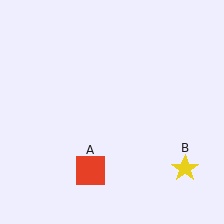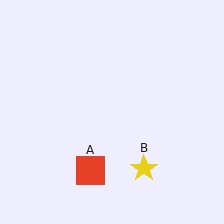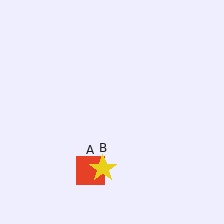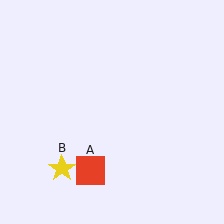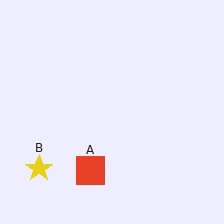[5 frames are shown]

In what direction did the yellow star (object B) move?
The yellow star (object B) moved left.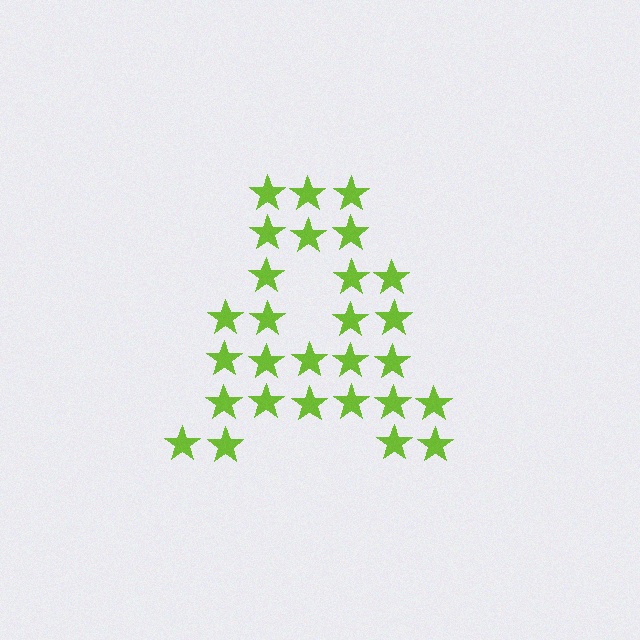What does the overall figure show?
The overall figure shows the letter A.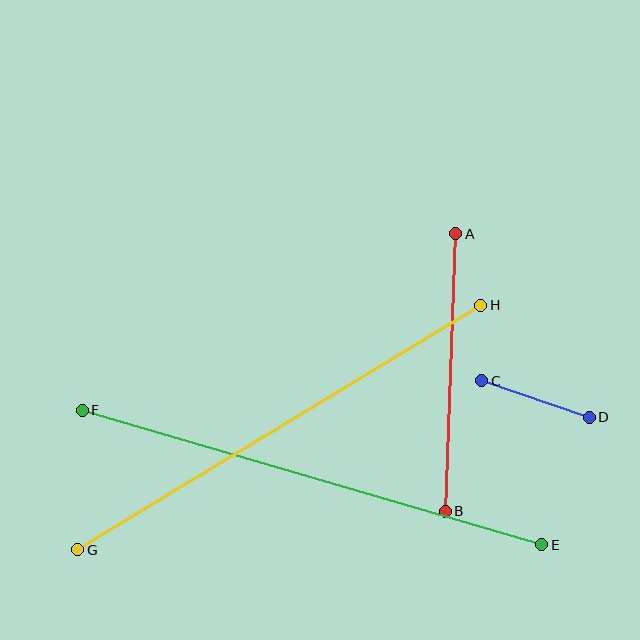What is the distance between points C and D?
The distance is approximately 114 pixels.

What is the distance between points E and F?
The distance is approximately 479 pixels.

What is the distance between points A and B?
The distance is approximately 278 pixels.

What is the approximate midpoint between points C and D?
The midpoint is at approximately (535, 399) pixels.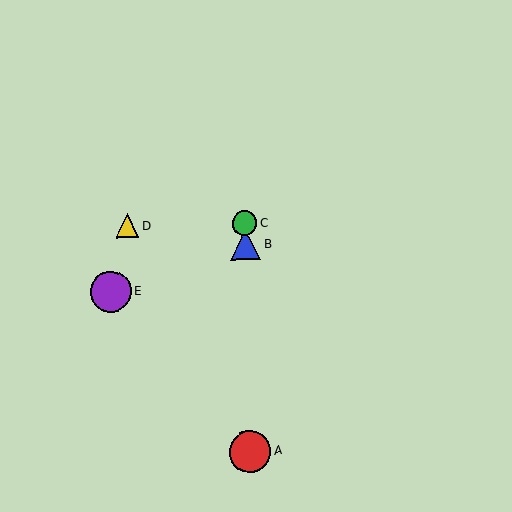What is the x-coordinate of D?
Object D is at x≈127.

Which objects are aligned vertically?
Objects A, B, C are aligned vertically.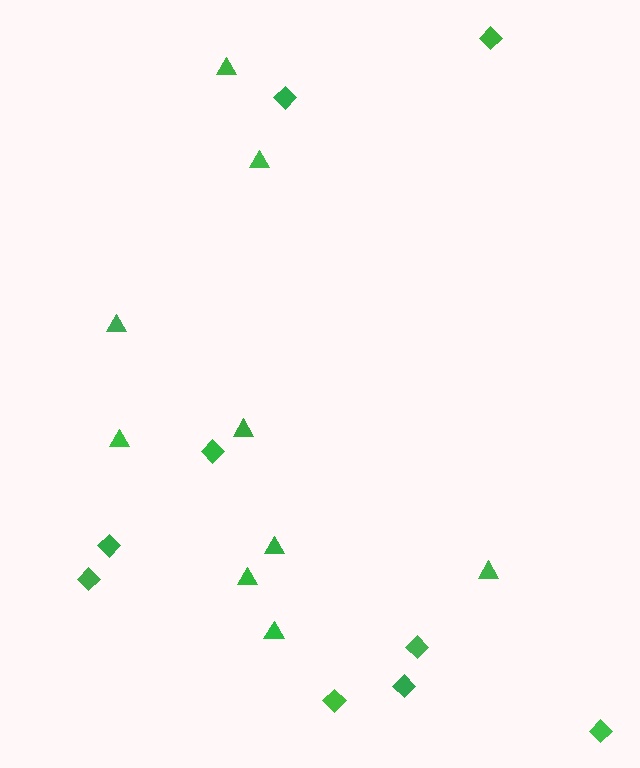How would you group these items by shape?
There are 2 groups: one group of triangles (9) and one group of diamonds (9).